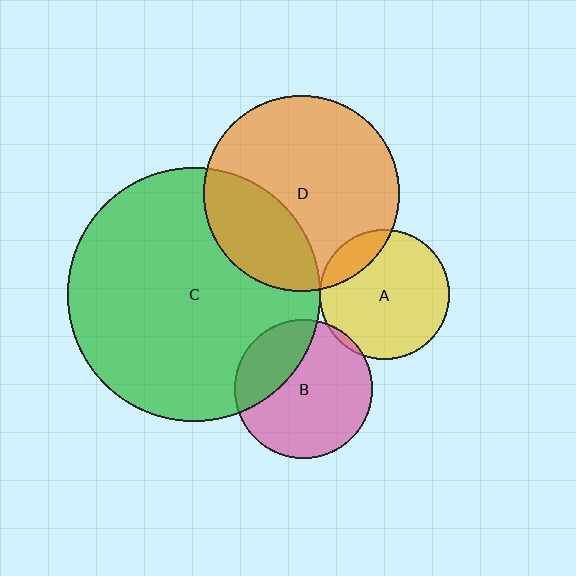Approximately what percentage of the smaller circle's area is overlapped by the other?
Approximately 5%.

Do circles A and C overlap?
Yes.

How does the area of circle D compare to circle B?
Approximately 2.0 times.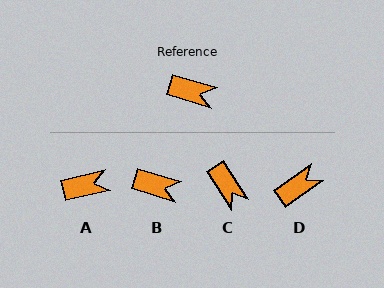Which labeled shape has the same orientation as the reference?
B.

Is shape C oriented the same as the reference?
No, it is off by about 41 degrees.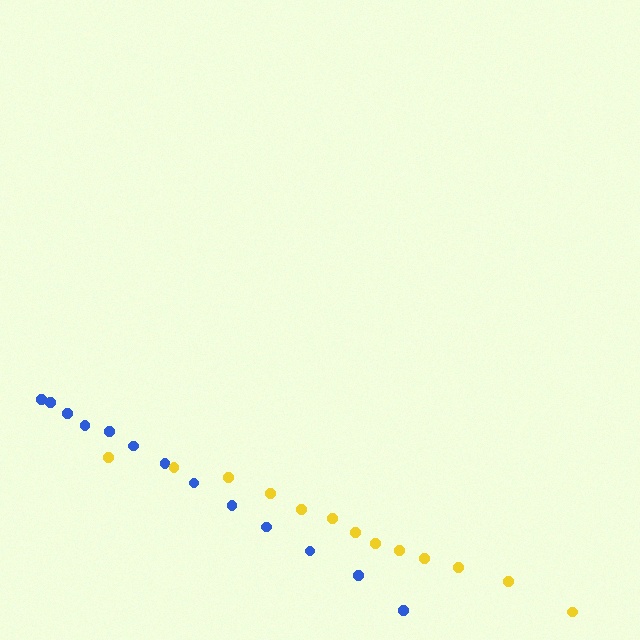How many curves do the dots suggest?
There are 2 distinct paths.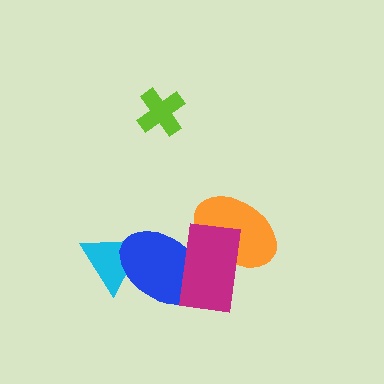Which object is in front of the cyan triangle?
The blue ellipse is in front of the cyan triangle.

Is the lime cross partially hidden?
No, no other shape covers it.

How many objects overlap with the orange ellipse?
2 objects overlap with the orange ellipse.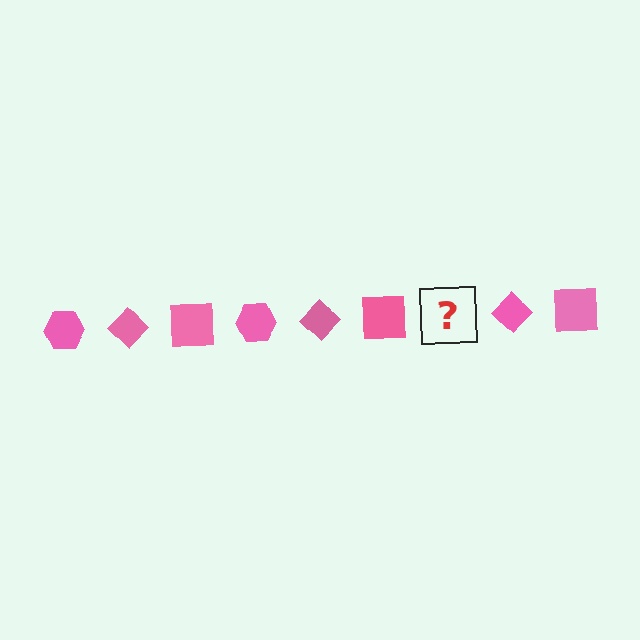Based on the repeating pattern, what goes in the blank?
The blank should be a pink hexagon.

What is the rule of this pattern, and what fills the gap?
The rule is that the pattern cycles through hexagon, diamond, square shapes in pink. The gap should be filled with a pink hexagon.